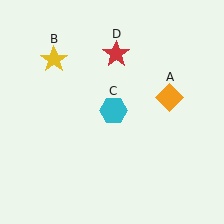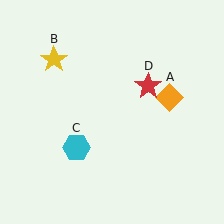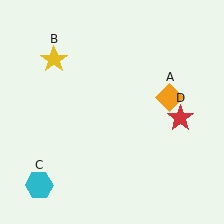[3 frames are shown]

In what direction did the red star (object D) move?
The red star (object D) moved down and to the right.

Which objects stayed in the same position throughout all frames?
Orange diamond (object A) and yellow star (object B) remained stationary.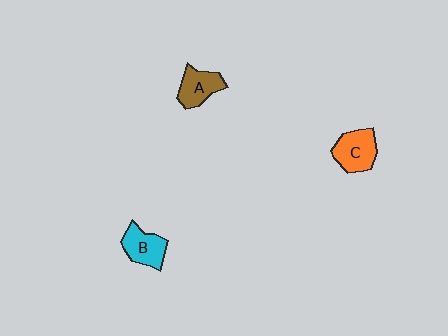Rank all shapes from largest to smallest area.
From largest to smallest: C (orange), B (cyan), A (brown).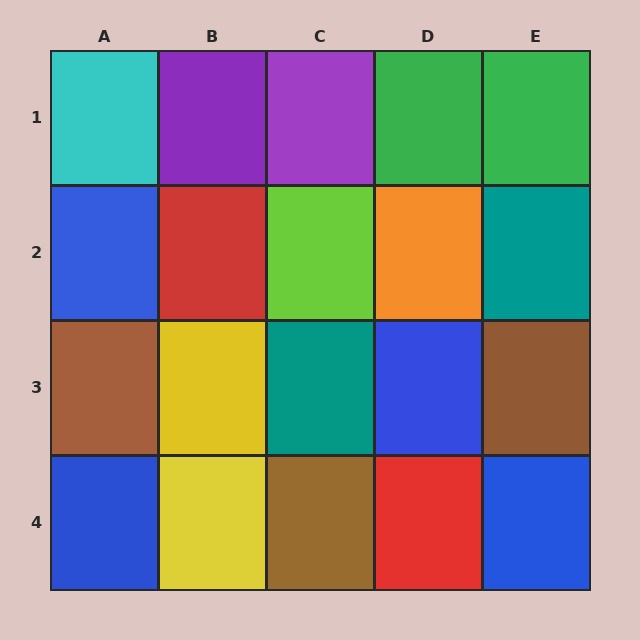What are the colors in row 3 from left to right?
Brown, yellow, teal, blue, brown.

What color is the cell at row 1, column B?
Purple.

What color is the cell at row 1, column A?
Cyan.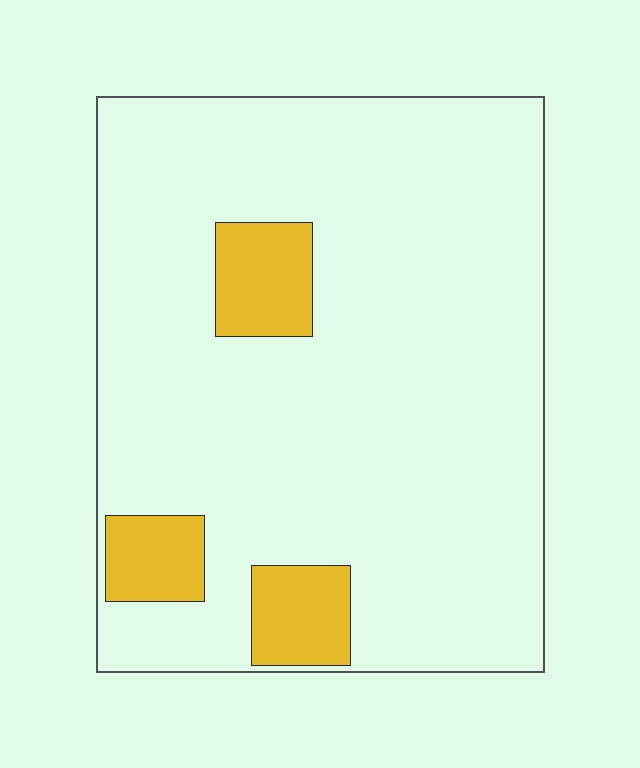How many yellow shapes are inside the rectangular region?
3.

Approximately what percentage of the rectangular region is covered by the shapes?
Approximately 10%.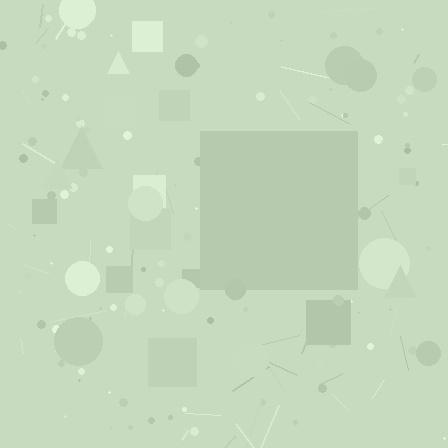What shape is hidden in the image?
A square is hidden in the image.